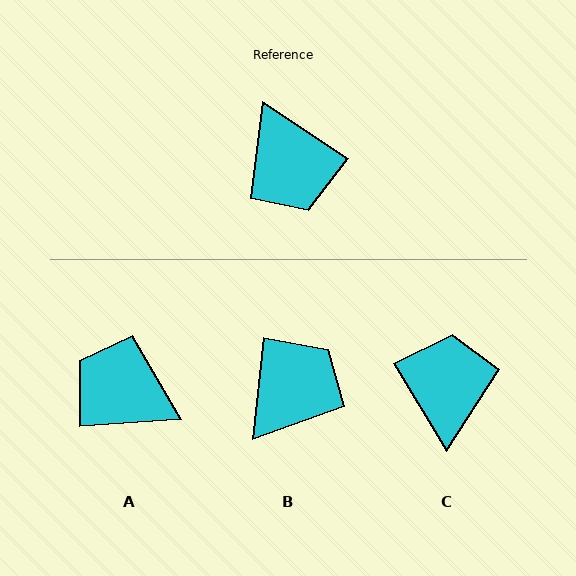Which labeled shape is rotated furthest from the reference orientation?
C, about 154 degrees away.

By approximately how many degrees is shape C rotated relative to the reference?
Approximately 154 degrees counter-clockwise.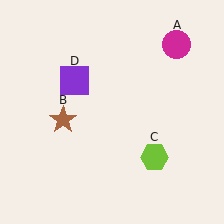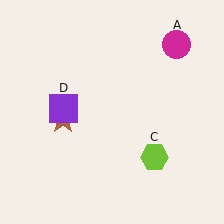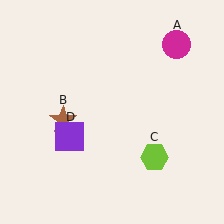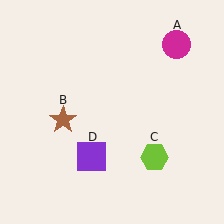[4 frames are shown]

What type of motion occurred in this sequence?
The purple square (object D) rotated counterclockwise around the center of the scene.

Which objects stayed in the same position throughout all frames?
Magenta circle (object A) and brown star (object B) and lime hexagon (object C) remained stationary.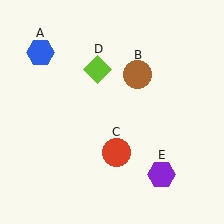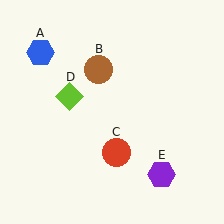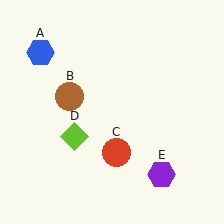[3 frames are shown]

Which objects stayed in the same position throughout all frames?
Blue hexagon (object A) and red circle (object C) and purple hexagon (object E) remained stationary.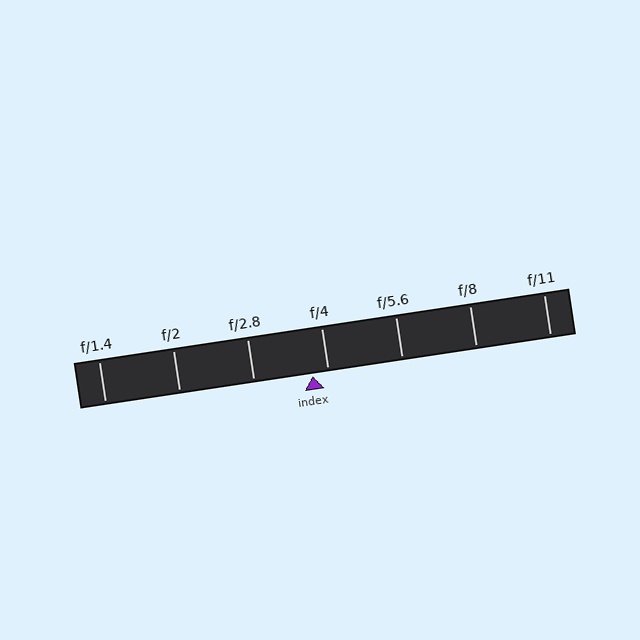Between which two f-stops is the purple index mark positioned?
The index mark is between f/2.8 and f/4.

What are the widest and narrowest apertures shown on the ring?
The widest aperture shown is f/1.4 and the narrowest is f/11.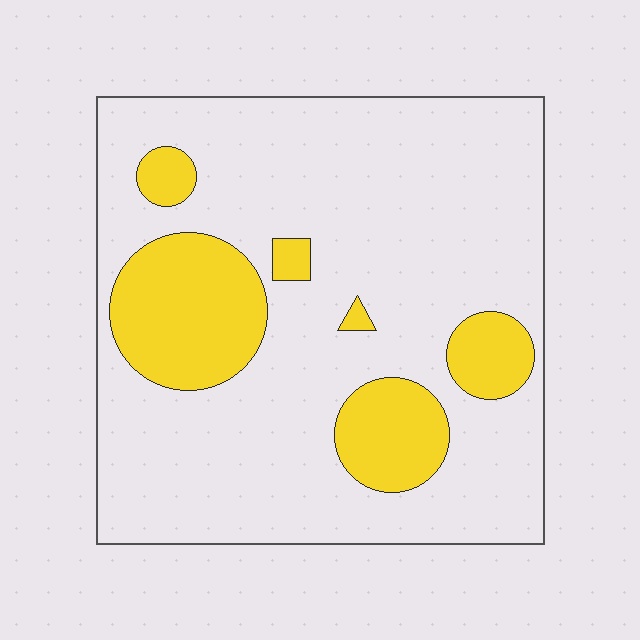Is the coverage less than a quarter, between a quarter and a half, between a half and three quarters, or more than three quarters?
Less than a quarter.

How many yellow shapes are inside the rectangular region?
6.